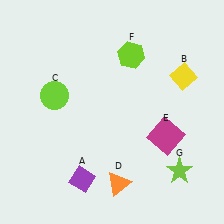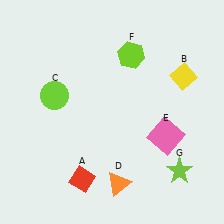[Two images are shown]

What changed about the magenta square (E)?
In Image 1, E is magenta. In Image 2, it changed to pink.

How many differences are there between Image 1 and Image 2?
There are 2 differences between the two images.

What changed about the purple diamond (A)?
In Image 1, A is purple. In Image 2, it changed to red.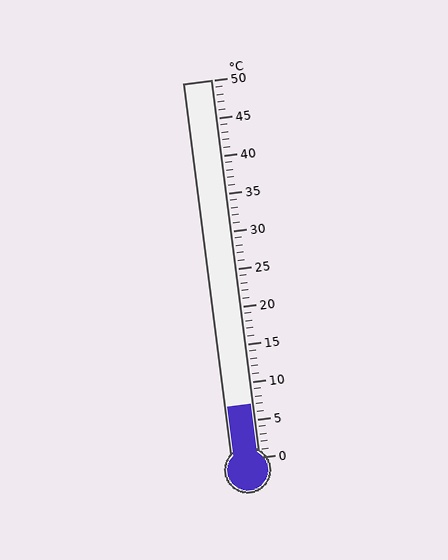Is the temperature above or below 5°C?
The temperature is above 5°C.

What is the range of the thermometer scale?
The thermometer scale ranges from 0°C to 50°C.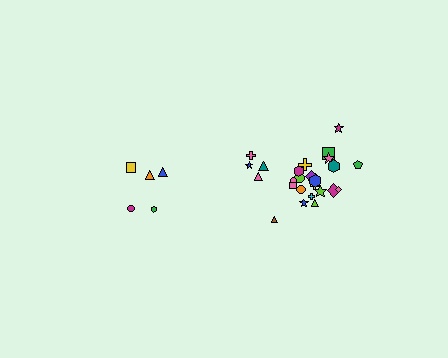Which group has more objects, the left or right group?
The right group.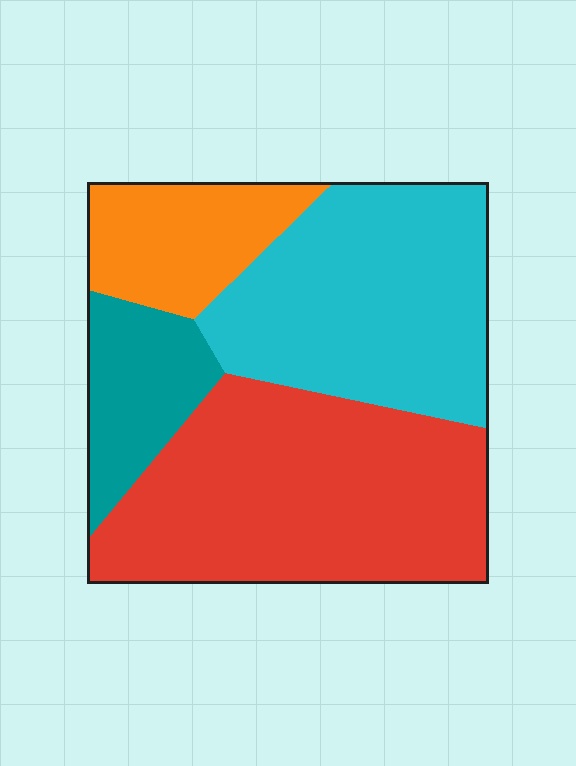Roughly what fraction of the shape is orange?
Orange covers around 15% of the shape.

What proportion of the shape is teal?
Teal covers 12% of the shape.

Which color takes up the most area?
Red, at roughly 40%.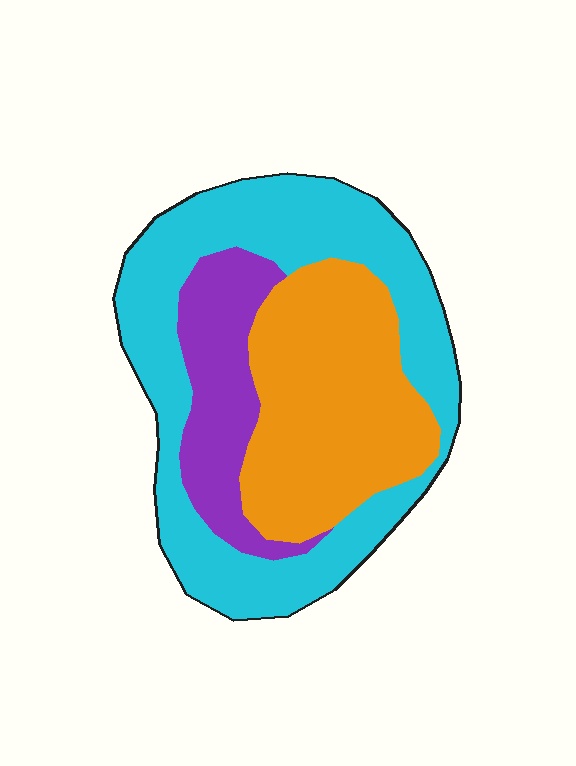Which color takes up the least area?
Purple, at roughly 20%.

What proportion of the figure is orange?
Orange covers roughly 35% of the figure.